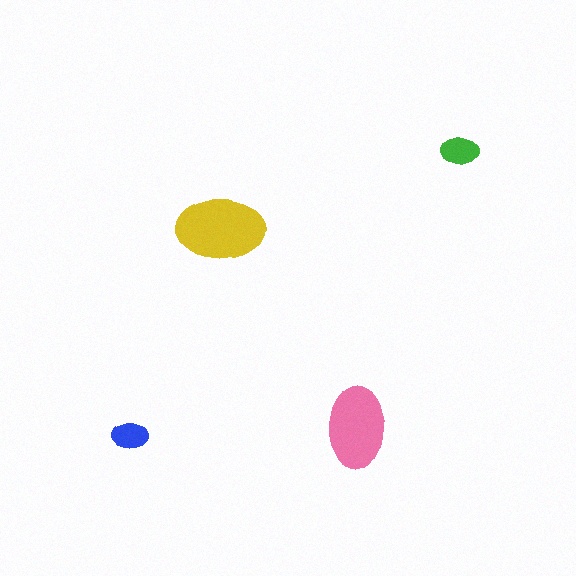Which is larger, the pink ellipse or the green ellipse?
The pink one.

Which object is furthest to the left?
The blue ellipse is leftmost.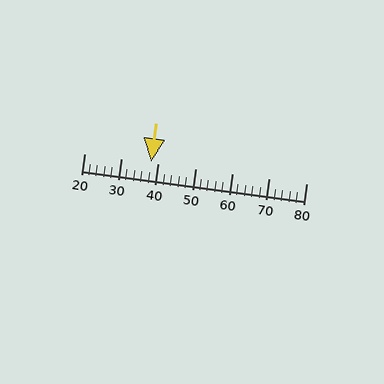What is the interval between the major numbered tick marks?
The major tick marks are spaced 10 units apart.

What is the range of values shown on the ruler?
The ruler shows values from 20 to 80.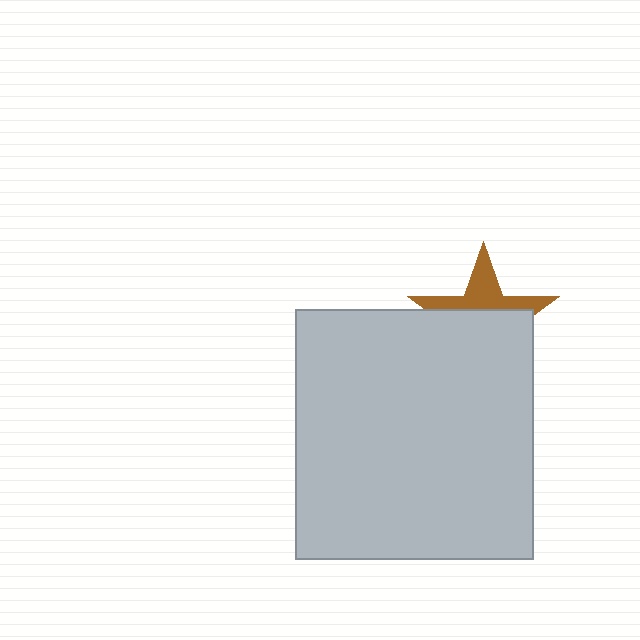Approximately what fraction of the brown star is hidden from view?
Roughly 60% of the brown star is hidden behind the light gray rectangle.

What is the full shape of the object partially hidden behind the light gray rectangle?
The partially hidden object is a brown star.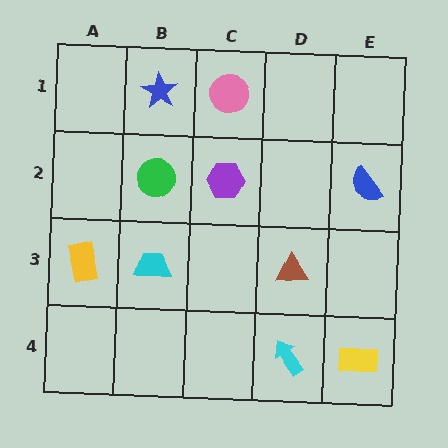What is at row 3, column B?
A cyan trapezoid.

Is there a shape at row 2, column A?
No, that cell is empty.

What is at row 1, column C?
A pink circle.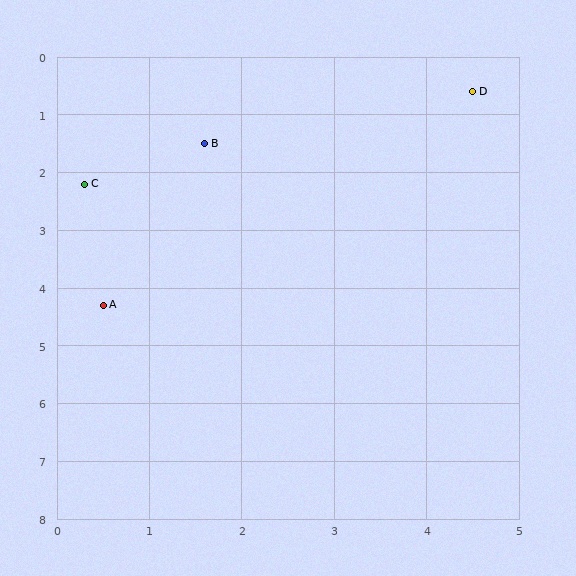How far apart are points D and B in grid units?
Points D and B are about 3.0 grid units apart.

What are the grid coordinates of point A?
Point A is at approximately (0.5, 4.3).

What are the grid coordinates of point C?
Point C is at approximately (0.3, 2.2).